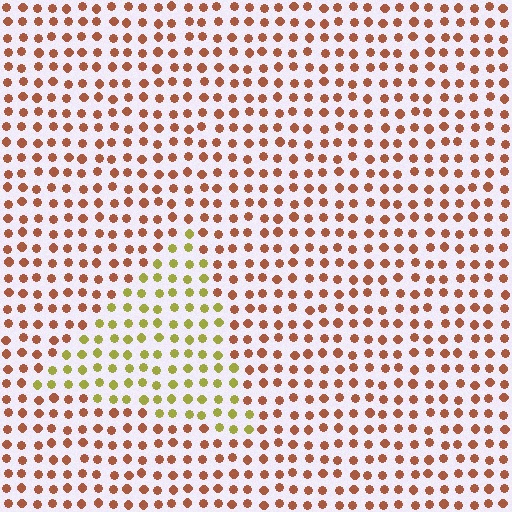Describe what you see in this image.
The image is filled with small brown elements in a uniform arrangement. A triangle-shaped region is visible where the elements are tinted to a slightly different hue, forming a subtle color boundary.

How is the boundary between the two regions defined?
The boundary is defined purely by a slight shift in hue (about 52 degrees). Spacing, size, and orientation are identical on both sides.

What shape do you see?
I see a triangle.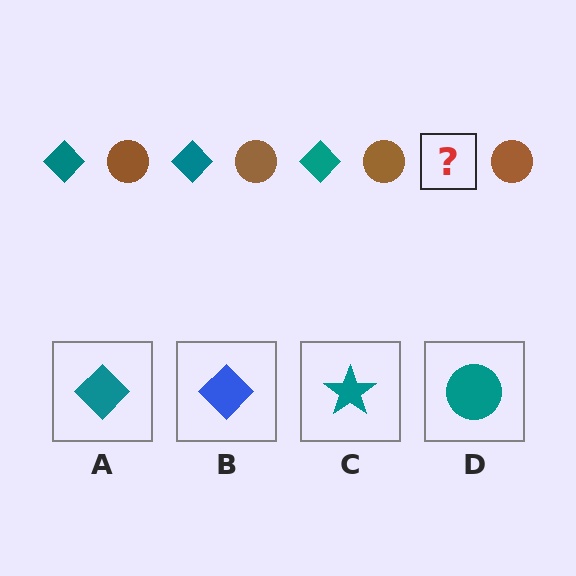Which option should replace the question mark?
Option A.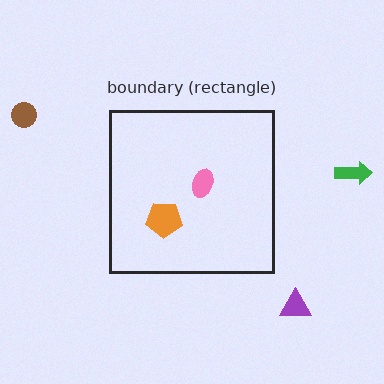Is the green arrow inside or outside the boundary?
Outside.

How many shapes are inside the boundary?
2 inside, 3 outside.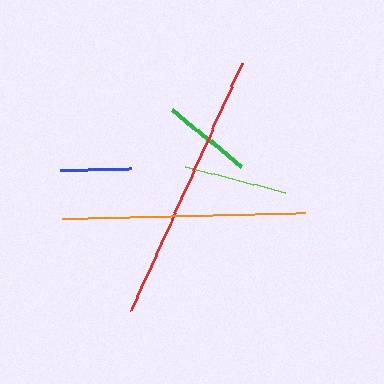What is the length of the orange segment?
The orange segment is approximately 243 pixels long.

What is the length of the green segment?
The green segment is approximately 89 pixels long.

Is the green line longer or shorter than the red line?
The red line is longer than the green line.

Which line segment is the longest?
The red line is the longest at approximately 272 pixels.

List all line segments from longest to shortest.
From longest to shortest: red, orange, lime, green, blue.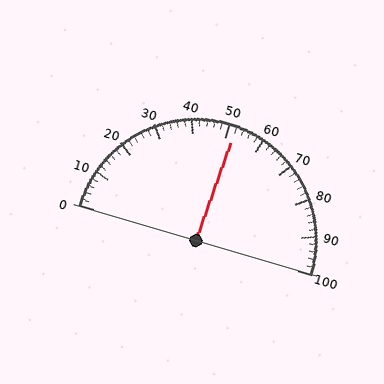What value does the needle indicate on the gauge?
The needle indicates approximately 52.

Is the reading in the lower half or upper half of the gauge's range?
The reading is in the upper half of the range (0 to 100).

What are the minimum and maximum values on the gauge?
The gauge ranges from 0 to 100.